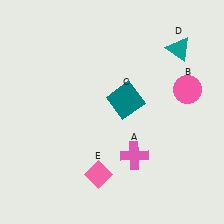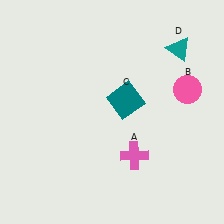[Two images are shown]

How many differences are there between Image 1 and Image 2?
There is 1 difference between the two images.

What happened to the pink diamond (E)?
The pink diamond (E) was removed in Image 2. It was in the bottom-left area of Image 1.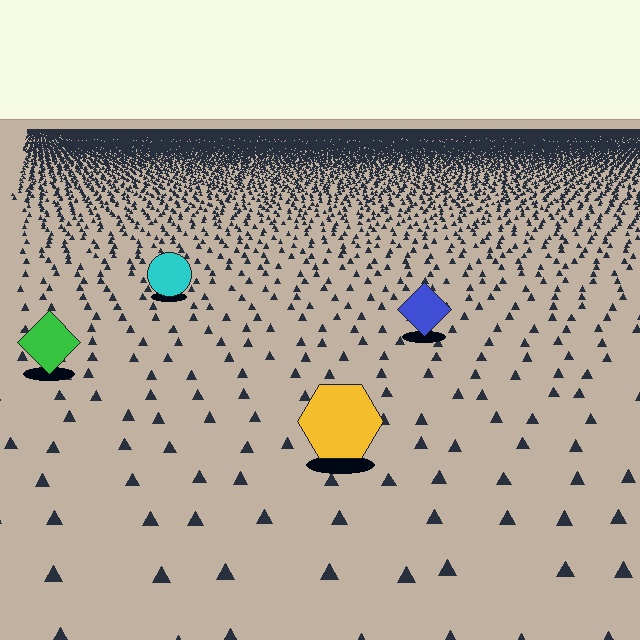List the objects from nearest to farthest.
From nearest to farthest: the yellow hexagon, the green diamond, the blue diamond, the cyan circle.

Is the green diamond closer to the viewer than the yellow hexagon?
No. The yellow hexagon is closer — you can tell from the texture gradient: the ground texture is coarser near it.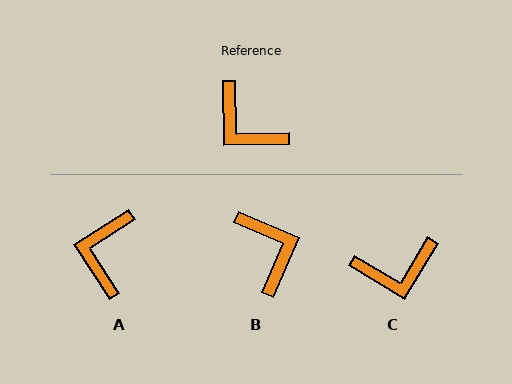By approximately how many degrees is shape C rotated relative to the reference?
Approximately 58 degrees counter-clockwise.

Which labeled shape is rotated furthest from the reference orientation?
B, about 156 degrees away.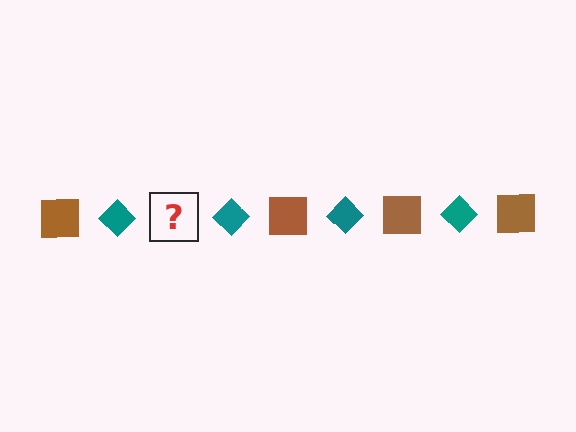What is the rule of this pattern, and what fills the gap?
The rule is that the pattern alternates between brown square and teal diamond. The gap should be filled with a brown square.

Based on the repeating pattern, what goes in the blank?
The blank should be a brown square.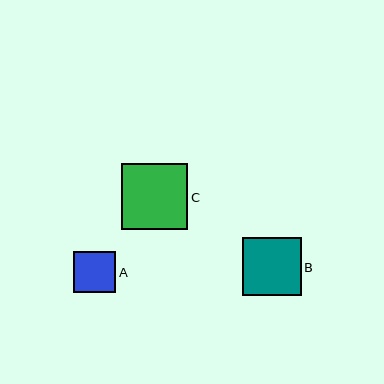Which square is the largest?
Square C is the largest with a size of approximately 66 pixels.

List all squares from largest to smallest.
From largest to smallest: C, B, A.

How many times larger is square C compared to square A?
Square C is approximately 1.6 times the size of square A.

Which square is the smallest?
Square A is the smallest with a size of approximately 42 pixels.